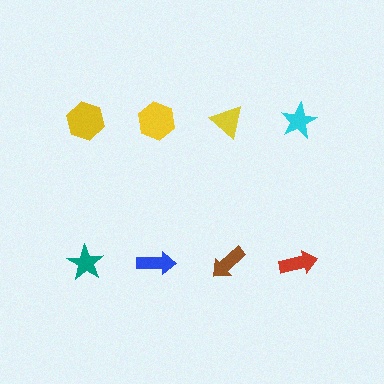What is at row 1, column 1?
A yellow hexagon.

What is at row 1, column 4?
A cyan star.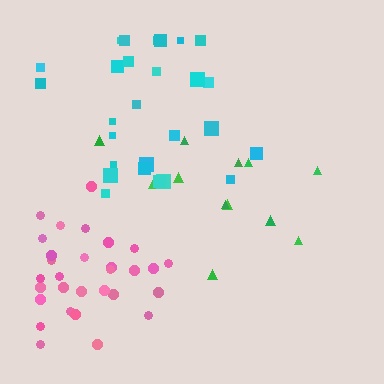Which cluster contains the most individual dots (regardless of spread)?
Pink (30).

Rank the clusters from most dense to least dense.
pink, cyan, green.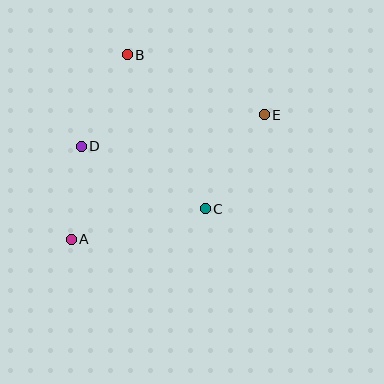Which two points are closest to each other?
Points A and D are closest to each other.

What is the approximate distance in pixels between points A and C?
The distance between A and C is approximately 137 pixels.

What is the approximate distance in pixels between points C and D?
The distance between C and D is approximately 139 pixels.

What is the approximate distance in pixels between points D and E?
The distance between D and E is approximately 186 pixels.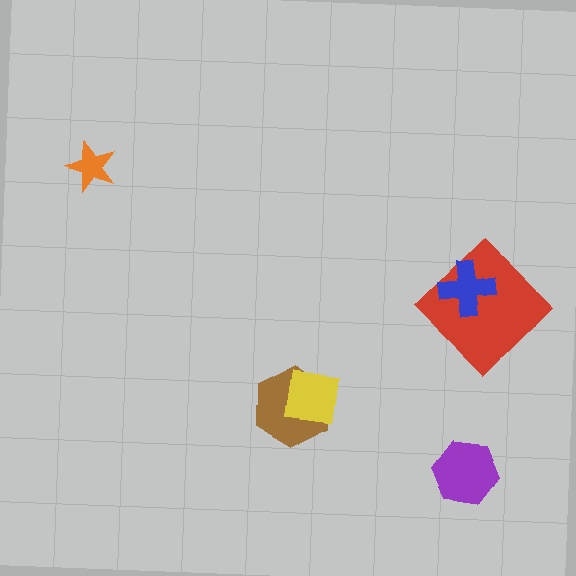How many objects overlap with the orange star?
0 objects overlap with the orange star.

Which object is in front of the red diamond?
The blue cross is in front of the red diamond.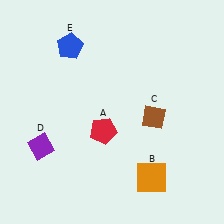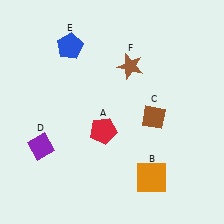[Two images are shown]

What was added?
A brown star (F) was added in Image 2.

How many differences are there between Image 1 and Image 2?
There is 1 difference between the two images.